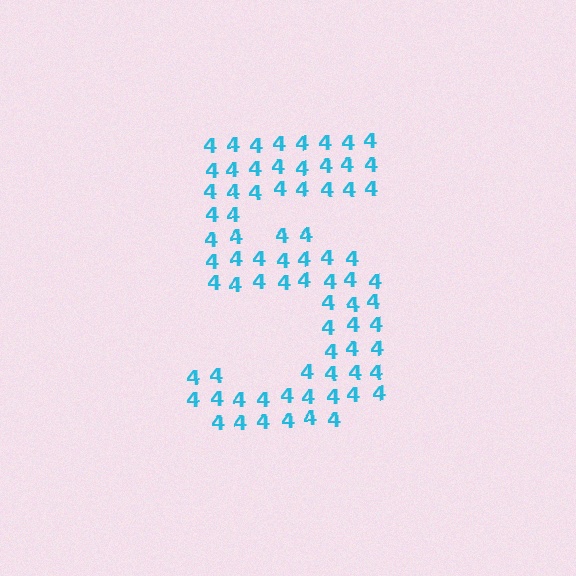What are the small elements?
The small elements are digit 4's.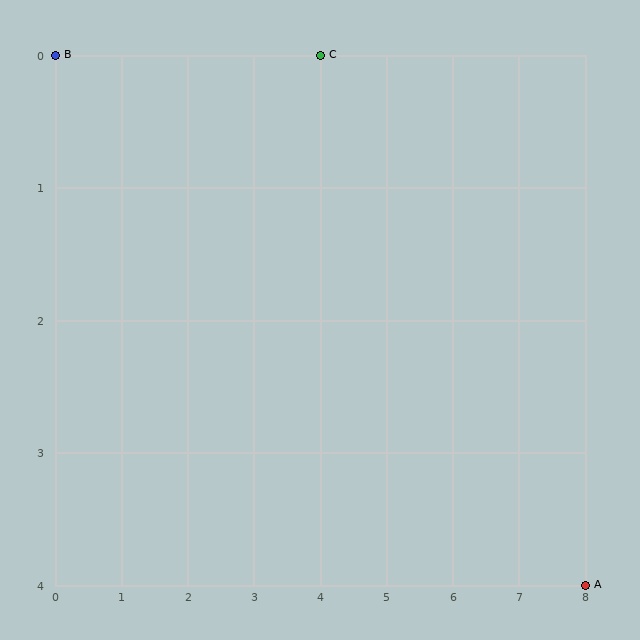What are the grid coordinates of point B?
Point B is at grid coordinates (0, 0).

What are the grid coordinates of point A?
Point A is at grid coordinates (8, 4).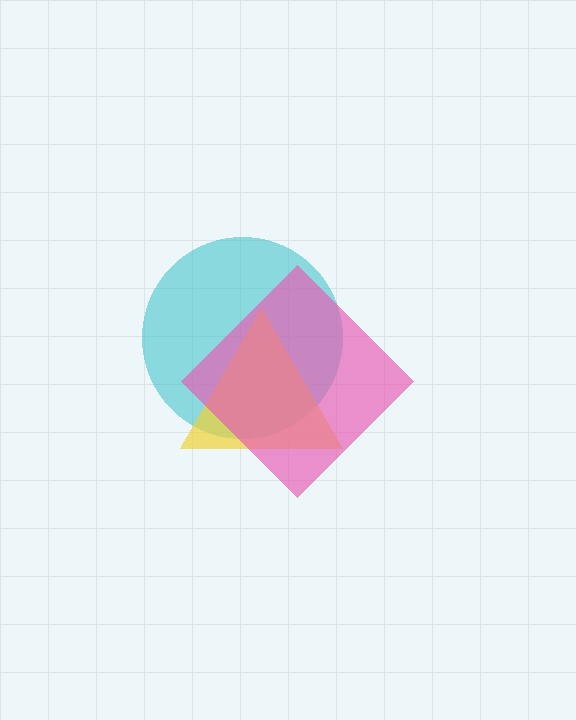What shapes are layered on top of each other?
The layered shapes are: a cyan circle, a yellow triangle, a pink diamond.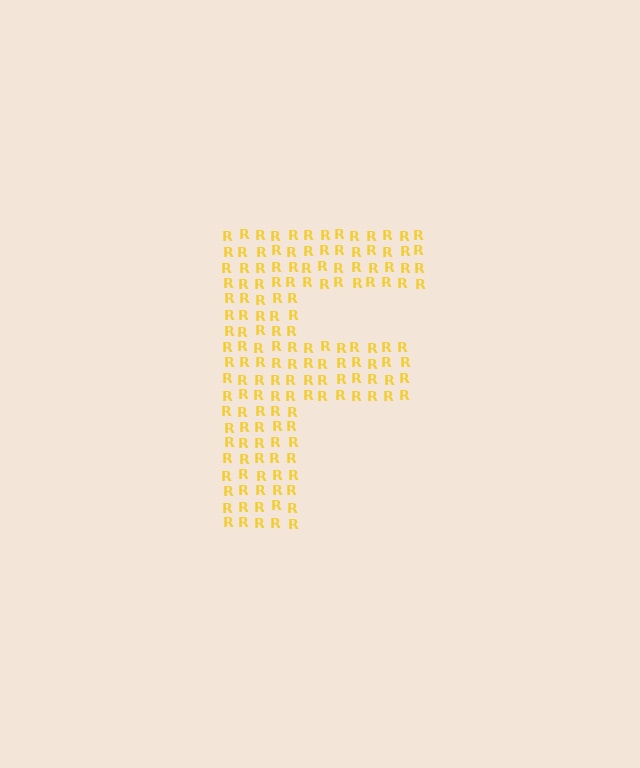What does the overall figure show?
The overall figure shows the letter F.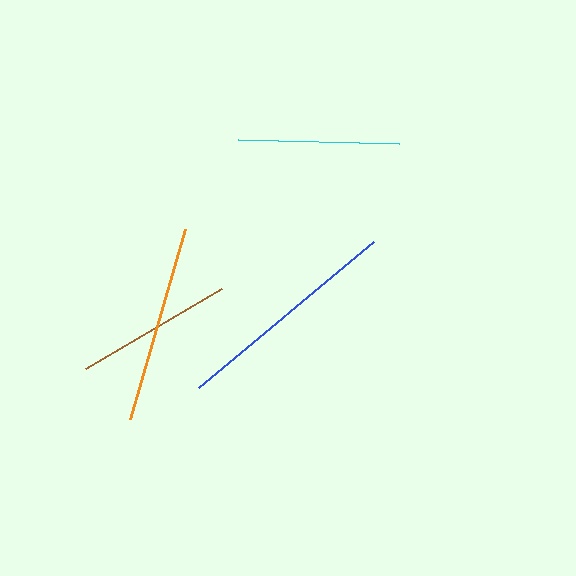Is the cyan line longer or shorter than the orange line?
The orange line is longer than the cyan line.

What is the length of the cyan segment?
The cyan segment is approximately 161 pixels long.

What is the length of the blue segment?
The blue segment is approximately 227 pixels long.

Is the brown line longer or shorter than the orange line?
The orange line is longer than the brown line.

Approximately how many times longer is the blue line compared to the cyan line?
The blue line is approximately 1.4 times the length of the cyan line.